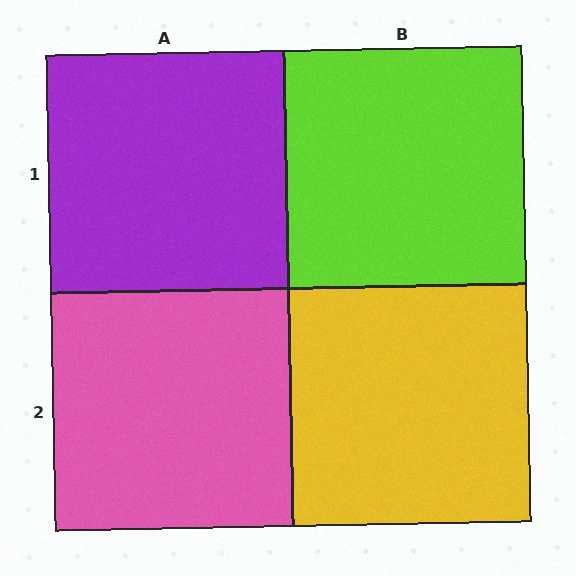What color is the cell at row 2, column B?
Yellow.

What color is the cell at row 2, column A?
Pink.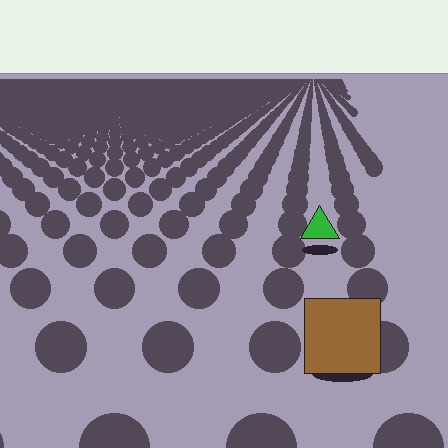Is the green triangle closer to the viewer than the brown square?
No. The brown square is closer — you can tell from the texture gradient: the ground texture is coarser near it.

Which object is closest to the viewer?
The brown square is closest. The texture marks near it are larger and more spread out.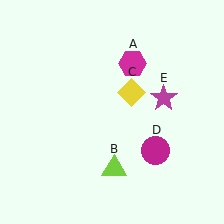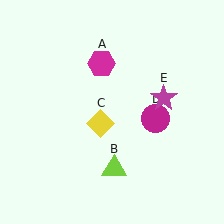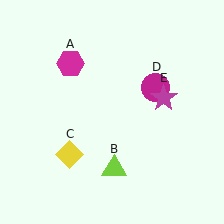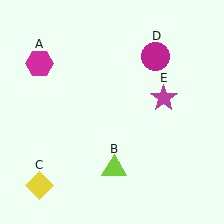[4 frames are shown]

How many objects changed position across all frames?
3 objects changed position: magenta hexagon (object A), yellow diamond (object C), magenta circle (object D).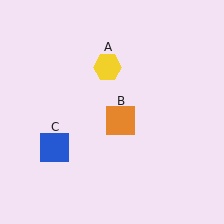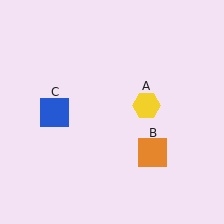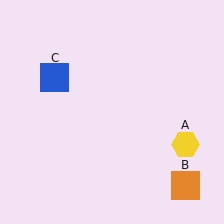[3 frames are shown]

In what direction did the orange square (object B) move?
The orange square (object B) moved down and to the right.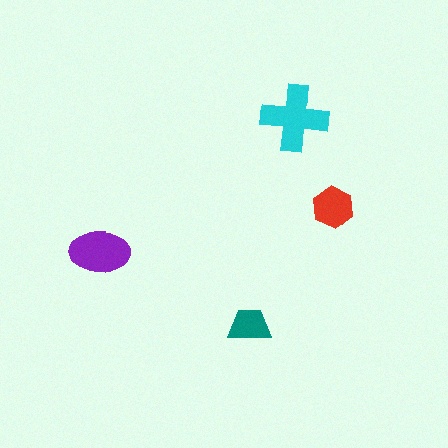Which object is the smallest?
The teal trapezoid.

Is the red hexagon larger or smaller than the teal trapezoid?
Larger.